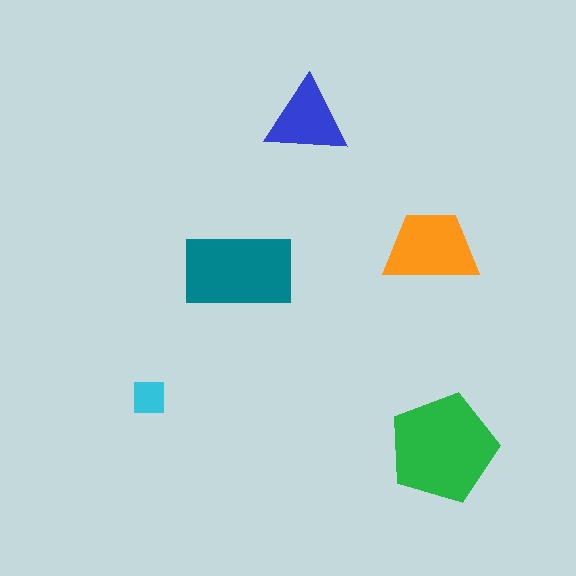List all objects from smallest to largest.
The cyan square, the blue triangle, the orange trapezoid, the teal rectangle, the green pentagon.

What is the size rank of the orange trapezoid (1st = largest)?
3rd.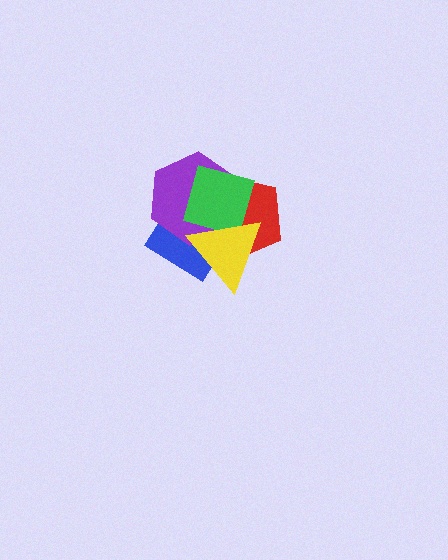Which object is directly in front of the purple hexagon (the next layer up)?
The green square is directly in front of the purple hexagon.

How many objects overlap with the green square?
4 objects overlap with the green square.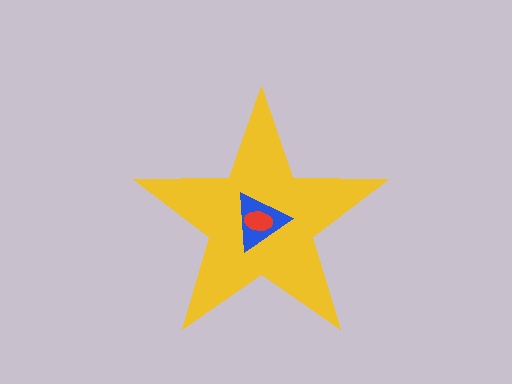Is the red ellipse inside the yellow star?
Yes.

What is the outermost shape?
The yellow star.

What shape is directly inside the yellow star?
The blue triangle.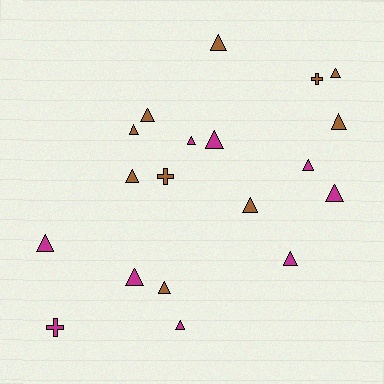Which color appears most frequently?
Brown, with 10 objects.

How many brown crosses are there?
There are 2 brown crosses.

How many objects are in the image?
There are 19 objects.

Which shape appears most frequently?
Triangle, with 16 objects.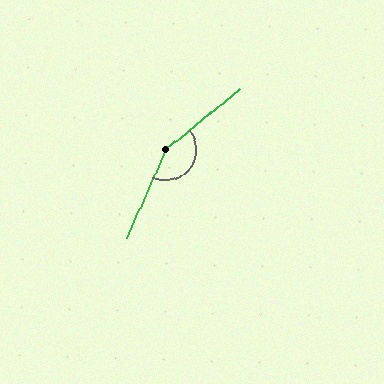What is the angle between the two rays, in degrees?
Approximately 153 degrees.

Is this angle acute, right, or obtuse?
It is obtuse.